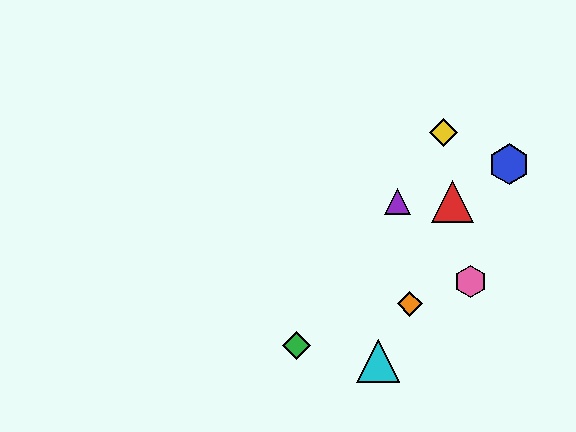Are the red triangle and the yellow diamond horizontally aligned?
No, the red triangle is at y≈201 and the yellow diamond is at y≈133.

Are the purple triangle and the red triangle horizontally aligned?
Yes, both are at y≈201.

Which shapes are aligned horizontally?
The red triangle, the purple triangle are aligned horizontally.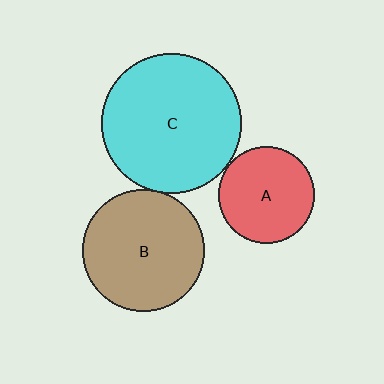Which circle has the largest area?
Circle C (cyan).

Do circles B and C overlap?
Yes.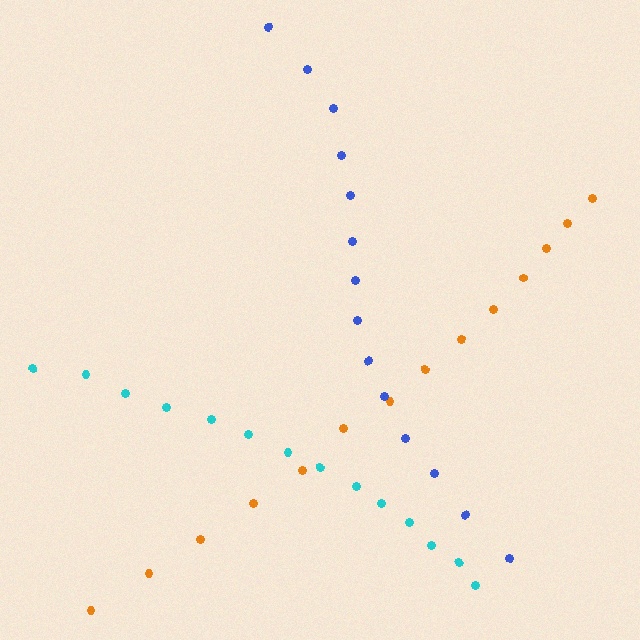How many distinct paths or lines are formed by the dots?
There are 3 distinct paths.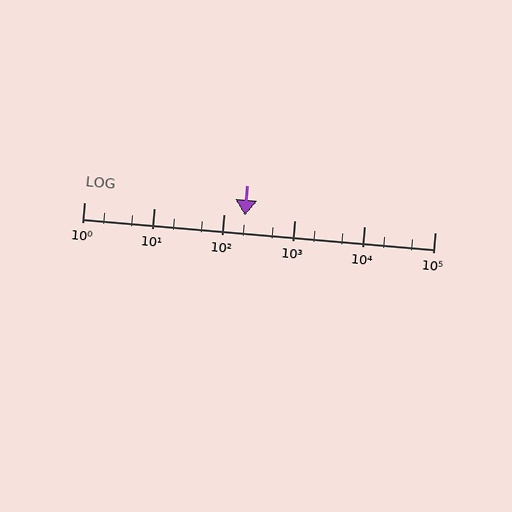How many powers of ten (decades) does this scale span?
The scale spans 5 decades, from 1 to 100000.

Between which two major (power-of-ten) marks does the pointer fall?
The pointer is between 100 and 1000.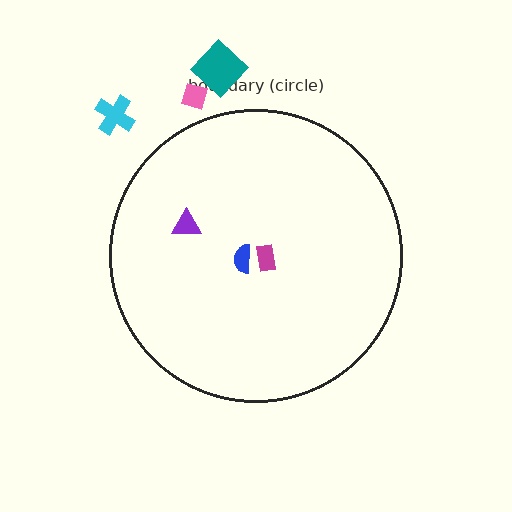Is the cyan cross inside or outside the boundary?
Outside.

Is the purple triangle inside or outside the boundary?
Inside.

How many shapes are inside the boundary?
3 inside, 3 outside.